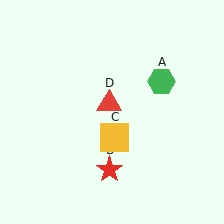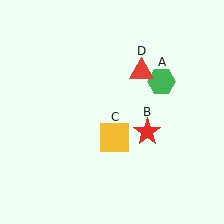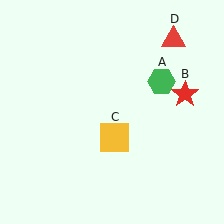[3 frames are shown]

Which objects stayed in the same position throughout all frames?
Green hexagon (object A) and yellow square (object C) remained stationary.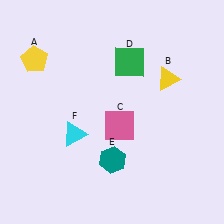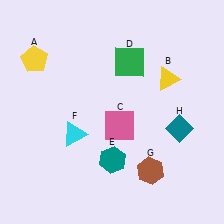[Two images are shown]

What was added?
A brown hexagon (G), a teal diamond (H) were added in Image 2.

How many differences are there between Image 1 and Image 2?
There are 2 differences between the two images.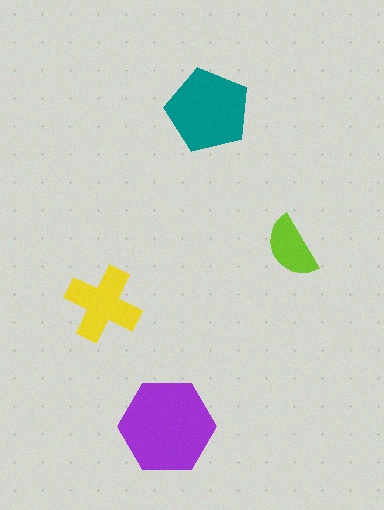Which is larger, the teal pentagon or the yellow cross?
The teal pentagon.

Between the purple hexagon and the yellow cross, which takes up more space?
The purple hexagon.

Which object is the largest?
The purple hexagon.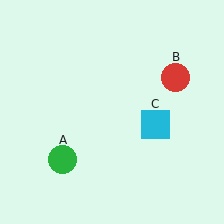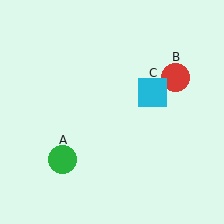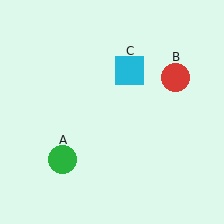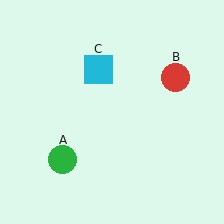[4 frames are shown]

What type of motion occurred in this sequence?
The cyan square (object C) rotated counterclockwise around the center of the scene.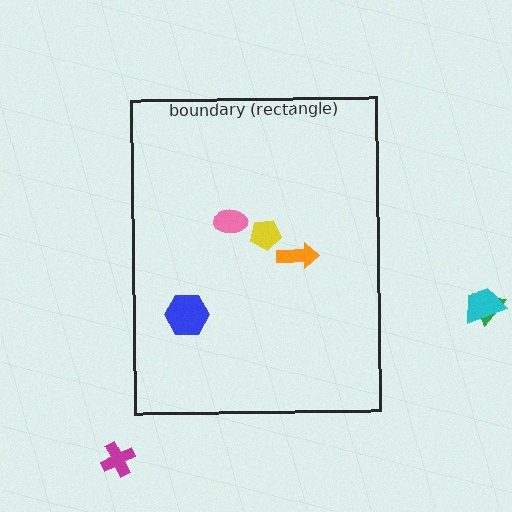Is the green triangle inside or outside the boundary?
Outside.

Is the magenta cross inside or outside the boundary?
Outside.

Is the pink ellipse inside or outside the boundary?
Inside.